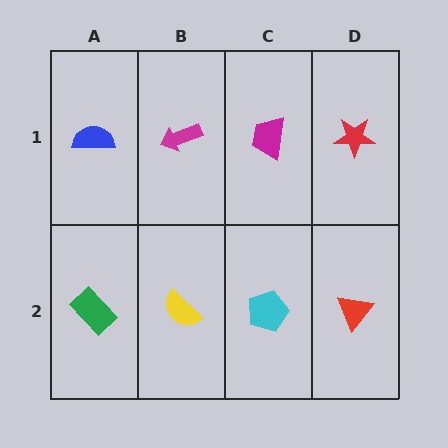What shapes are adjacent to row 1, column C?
A cyan pentagon (row 2, column C), a magenta arrow (row 1, column B), a red star (row 1, column D).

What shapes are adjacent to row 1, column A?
A green rectangle (row 2, column A), a magenta arrow (row 1, column B).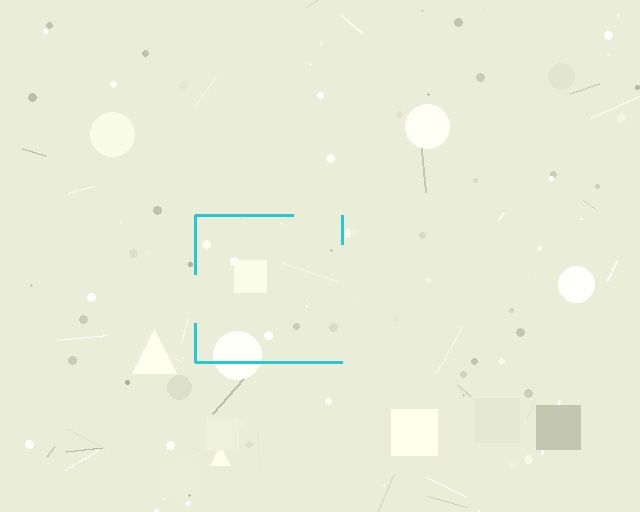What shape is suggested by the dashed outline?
The dashed outline suggests a square.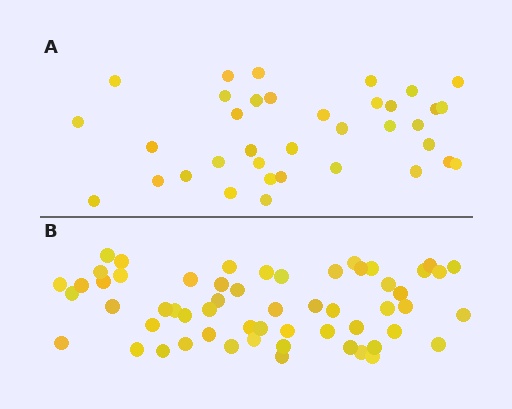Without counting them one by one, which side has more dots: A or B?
Region B (the bottom region) has more dots.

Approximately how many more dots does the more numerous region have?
Region B has approximately 20 more dots than region A.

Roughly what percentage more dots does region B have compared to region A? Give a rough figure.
About 60% more.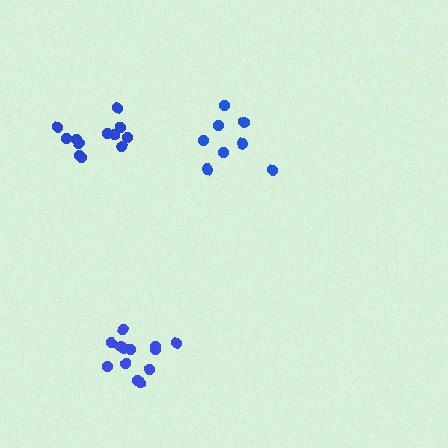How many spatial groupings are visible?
There are 3 spatial groupings.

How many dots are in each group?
Group 1: 8 dots, Group 2: 12 dots, Group 3: 13 dots (33 total).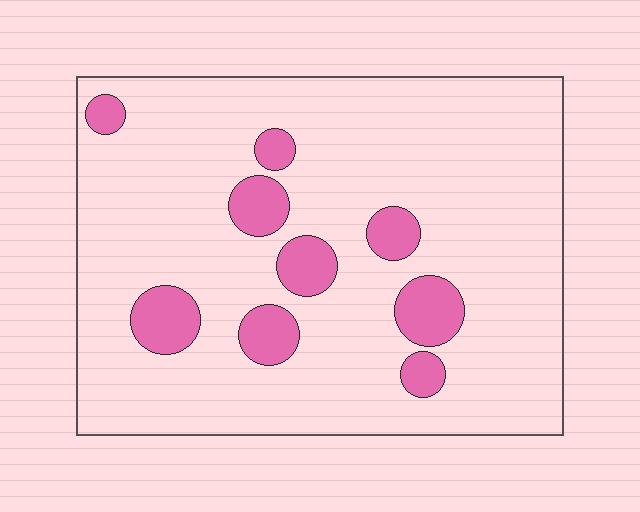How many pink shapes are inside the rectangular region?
9.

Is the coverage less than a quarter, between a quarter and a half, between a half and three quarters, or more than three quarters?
Less than a quarter.